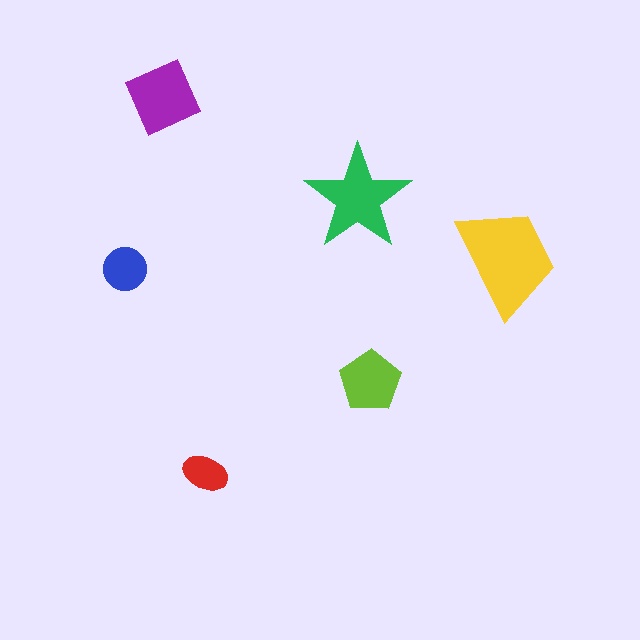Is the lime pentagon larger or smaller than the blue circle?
Larger.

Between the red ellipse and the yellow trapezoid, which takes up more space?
The yellow trapezoid.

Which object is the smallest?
The red ellipse.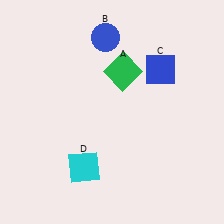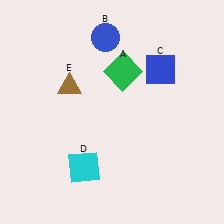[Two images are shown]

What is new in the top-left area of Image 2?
A brown triangle (E) was added in the top-left area of Image 2.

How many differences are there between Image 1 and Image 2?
There is 1 difference between the two images.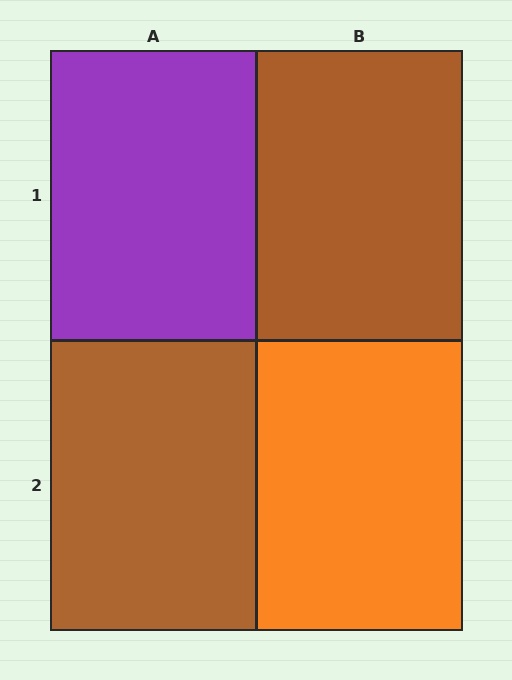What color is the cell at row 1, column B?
Brown.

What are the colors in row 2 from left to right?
Brown, orange.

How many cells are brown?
2 cells are brown.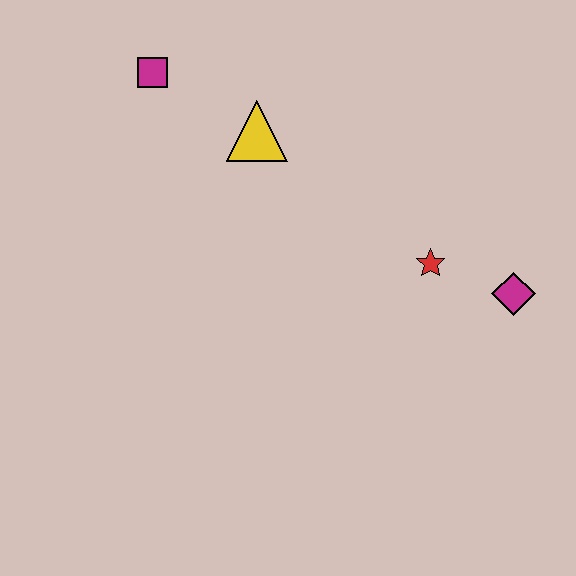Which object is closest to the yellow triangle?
The magenta square is closest to the yellow triangle.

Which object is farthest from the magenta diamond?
The magenta square is farthest from the magenta diamond.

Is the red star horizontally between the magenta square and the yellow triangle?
No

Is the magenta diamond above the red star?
No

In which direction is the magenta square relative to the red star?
The magenta square is to the left of the red star.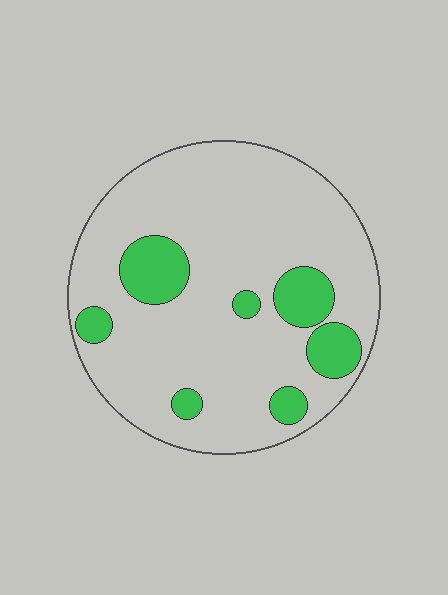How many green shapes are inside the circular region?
7.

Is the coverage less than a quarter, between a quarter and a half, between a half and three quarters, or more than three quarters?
Less than a quarter.